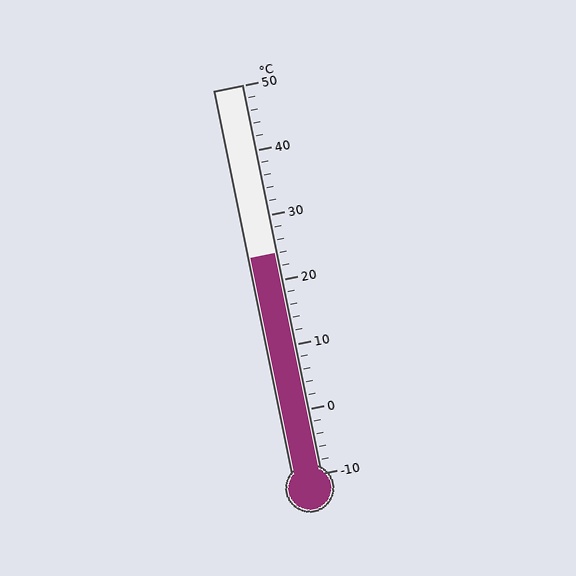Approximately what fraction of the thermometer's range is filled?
The thermometer is filled to approximately 55% of its range.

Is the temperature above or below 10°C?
The temperature is above 10°C.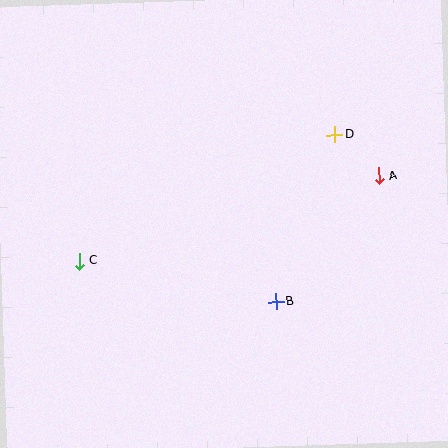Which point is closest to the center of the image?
Point B at (276, 301) is closest to the center.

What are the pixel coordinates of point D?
Point D is at (335, 135).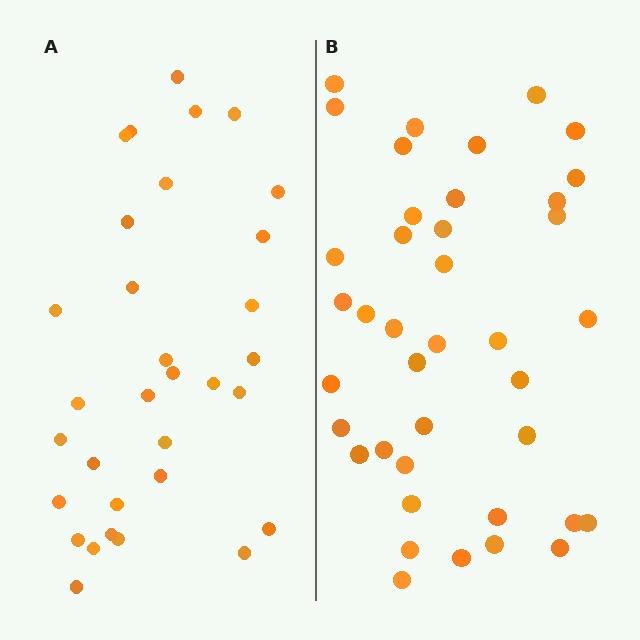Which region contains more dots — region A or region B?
Region B (the right region) has more dots.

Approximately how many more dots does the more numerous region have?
Region B has roughly 8 or so more dots than region A.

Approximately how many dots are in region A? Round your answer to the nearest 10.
About 30 dots. (The exact count is 32, which rounds to 30.)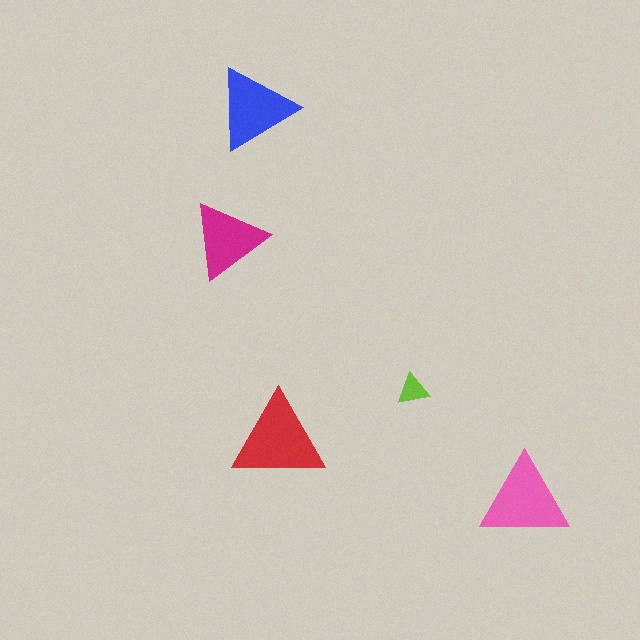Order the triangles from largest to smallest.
the red one, the pink one, the blue one, the magenta one, the lime one.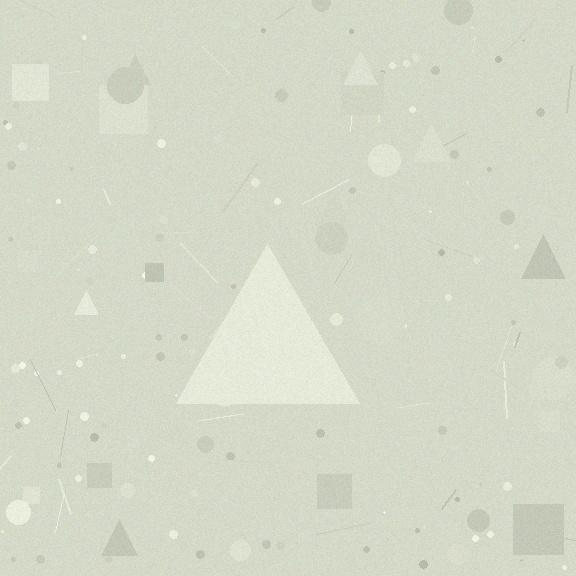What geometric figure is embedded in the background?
A triangle is embedded in the background.